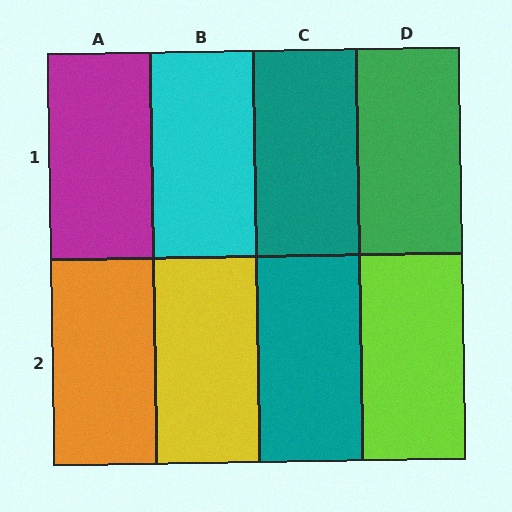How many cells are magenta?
1 cell is magenta.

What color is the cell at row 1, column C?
Teal.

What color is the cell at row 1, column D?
Green.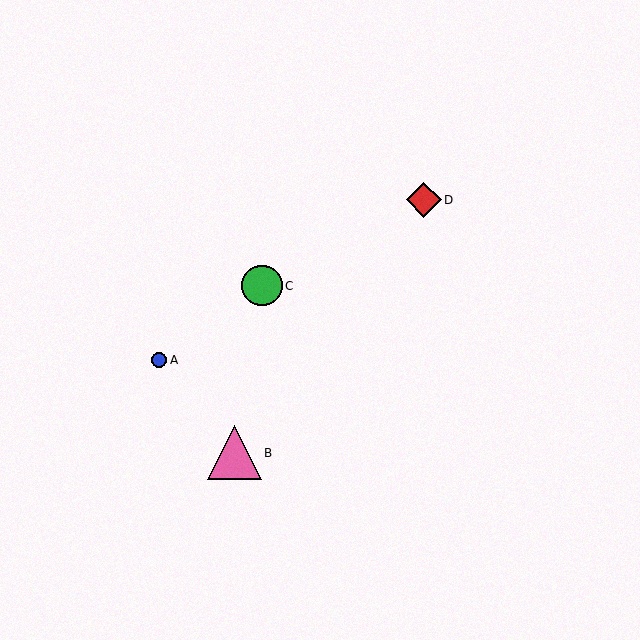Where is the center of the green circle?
The center of the green circle is at (262, 286).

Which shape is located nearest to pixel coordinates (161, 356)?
The blue circle (labeled A) at (159, 360) is nearest to that location.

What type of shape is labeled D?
Shape D is a red diamond.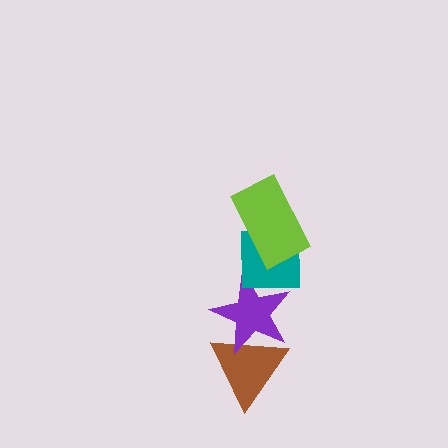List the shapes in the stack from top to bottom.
From top to bottom: the lime rectangle, the teal square, the purple star, the brown triangle.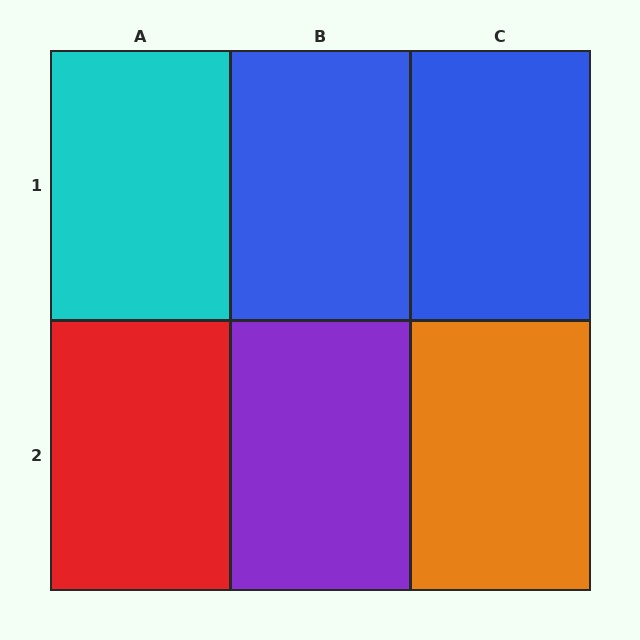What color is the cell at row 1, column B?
Blue.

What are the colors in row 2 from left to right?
Red, purple, orange.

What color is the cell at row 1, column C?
Blue.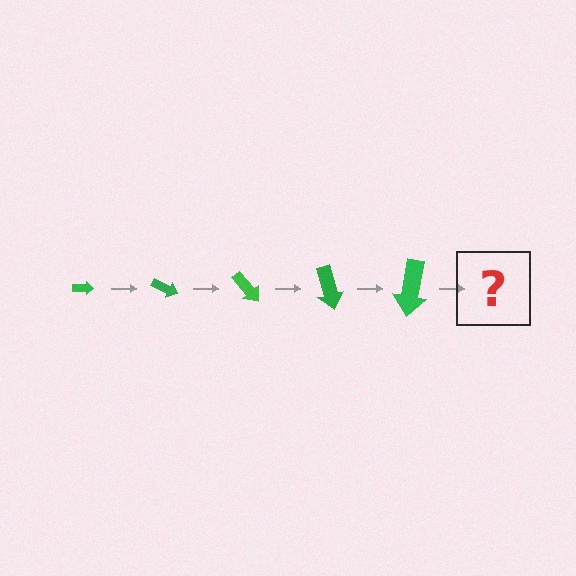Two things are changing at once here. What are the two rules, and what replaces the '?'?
The two rules are that the arrow grows larger each step and it rotates 25 degrees each step. The '?' should be an arrow, larger than the previous one and rotated 125 degrees from the start.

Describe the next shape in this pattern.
It should be an arrow, larger than the previous one and rotated 125 degrees from the start.